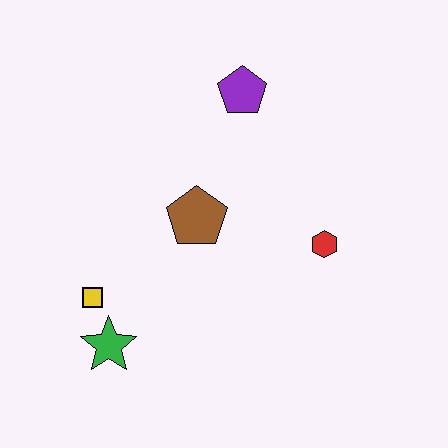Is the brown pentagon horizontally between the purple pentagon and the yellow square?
Yes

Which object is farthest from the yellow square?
The purple pentagon is farthest from the yellow square.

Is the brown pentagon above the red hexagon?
Yes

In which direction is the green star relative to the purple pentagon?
The green star is below the purple pentagon.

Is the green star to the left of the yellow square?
No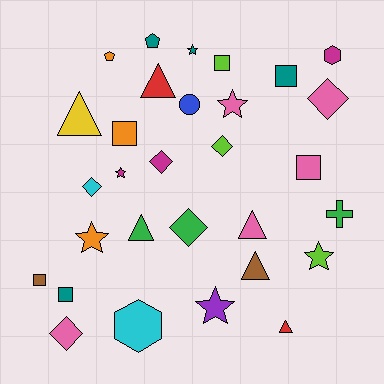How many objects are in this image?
There are 30 objects.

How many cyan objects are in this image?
There are 2 cyan objects.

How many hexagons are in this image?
There are 2 hexagons.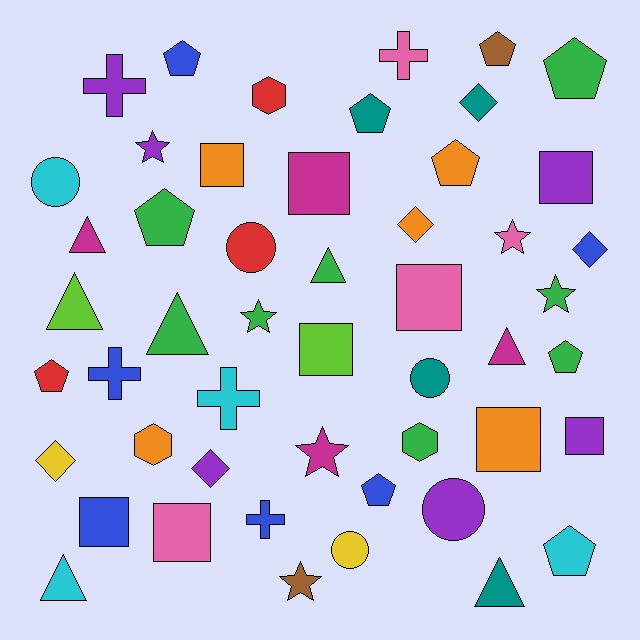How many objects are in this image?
There are 50 objects.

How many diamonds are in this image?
There are 5 diamonds.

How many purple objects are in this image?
There are 6 purple objects.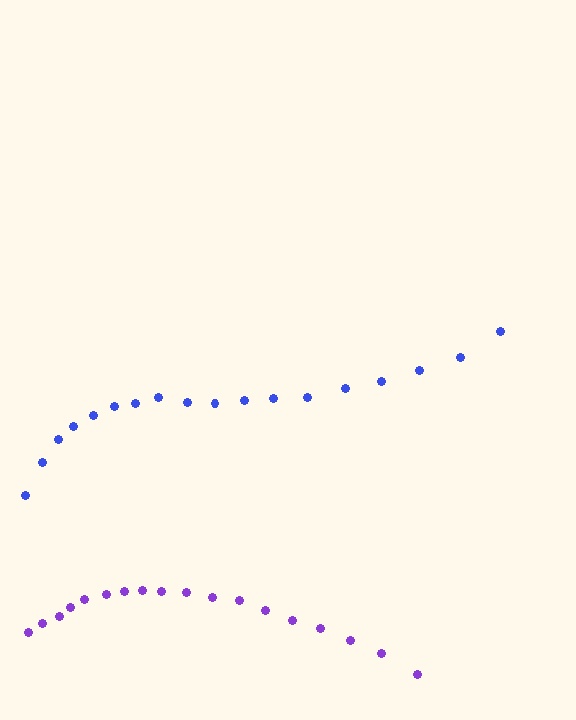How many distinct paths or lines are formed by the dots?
There are 2 distinct paths.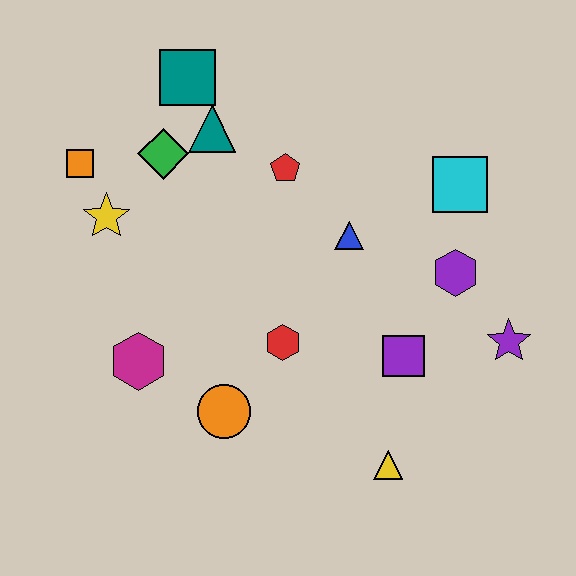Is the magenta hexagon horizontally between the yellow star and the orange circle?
Yes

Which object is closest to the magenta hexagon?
The orange circle is closest to the magenta hexagon.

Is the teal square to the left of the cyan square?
Yes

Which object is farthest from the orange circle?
The teal square is farthest from the orange circle.